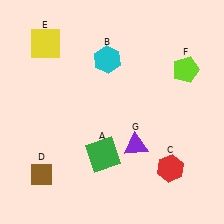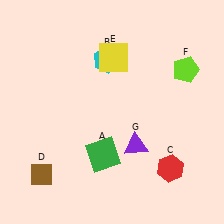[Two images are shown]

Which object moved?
The yellow square (E) moved right.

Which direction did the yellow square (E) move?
The yellow square (E) moved right.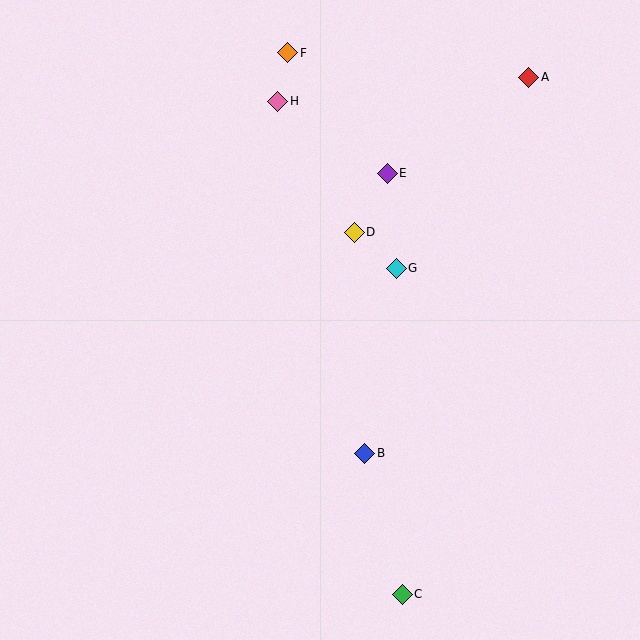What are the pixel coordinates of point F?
Point F is at (288, 53).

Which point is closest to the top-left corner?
Point F is closest to the top-left corner.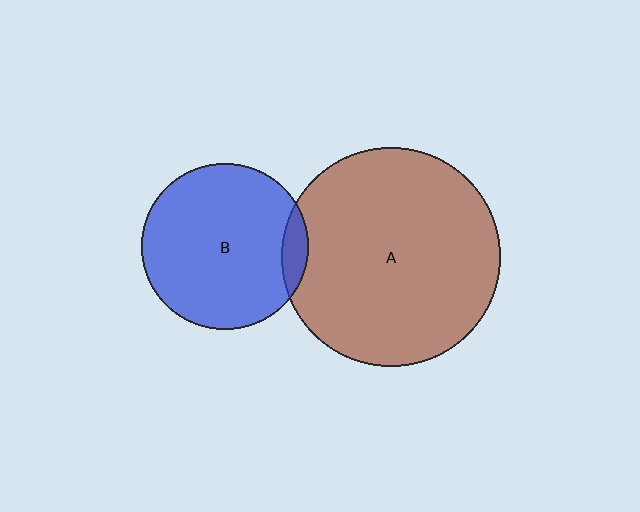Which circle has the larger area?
Circle A (brown).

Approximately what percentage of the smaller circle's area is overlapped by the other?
Approximately 10%.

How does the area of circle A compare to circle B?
Approximately 1.7 times.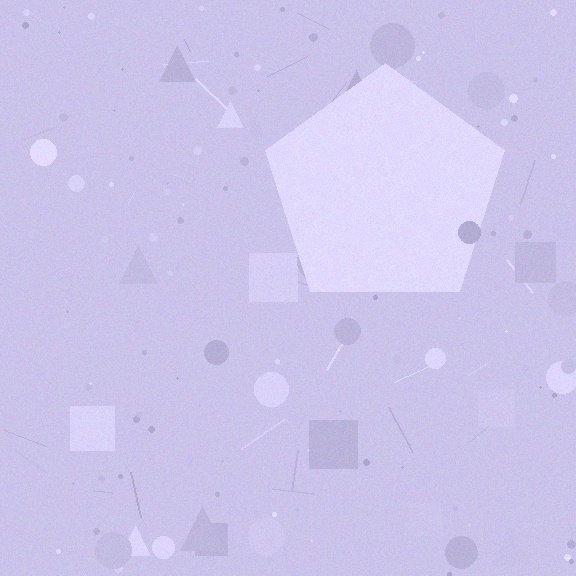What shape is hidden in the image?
A pentagon is hidden in the image.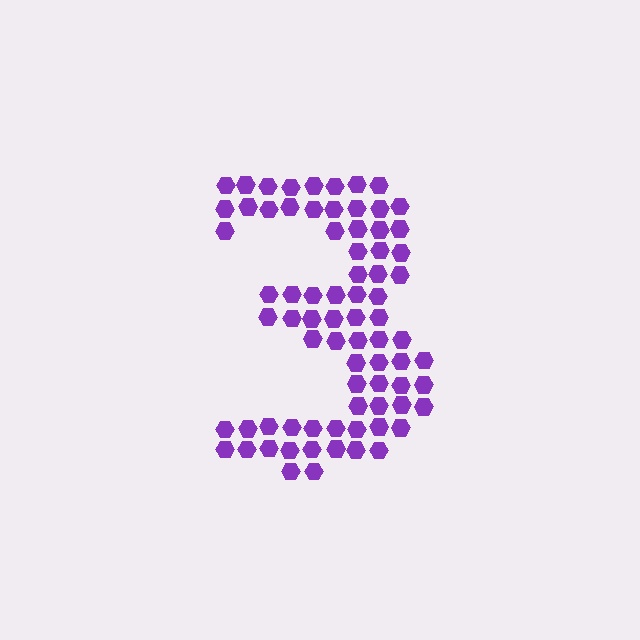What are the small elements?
The small elements are hexagons.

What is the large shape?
The large shape is the digit 3.